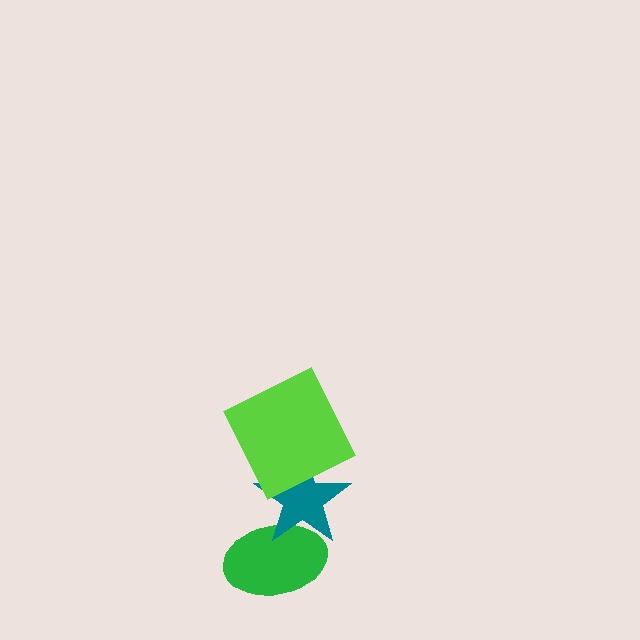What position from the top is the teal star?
The teal star is 2nd from the top.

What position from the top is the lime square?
The lime square is 1st from the top.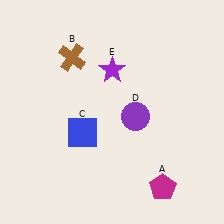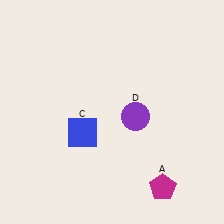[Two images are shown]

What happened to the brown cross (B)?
The brown cross (B) was removed in Image 2. It was in the top-left area of Image 1.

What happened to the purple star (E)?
The purple star (E) was removed in Image 2. It was in the top-right area of Image 1.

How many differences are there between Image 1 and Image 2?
There are 2 differences between the two images.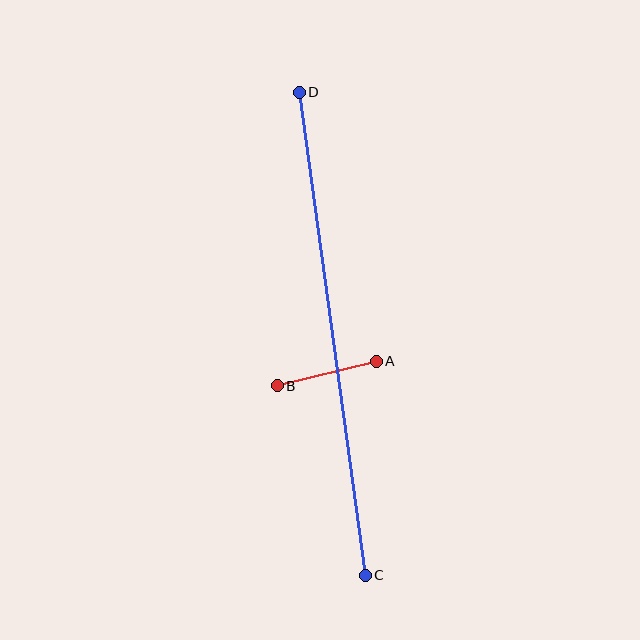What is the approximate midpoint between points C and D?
The midpoint is at approximately (332, 334) pixels.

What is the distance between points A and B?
The distance is approximately 102 pixels.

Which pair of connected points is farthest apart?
Points C and D are farthest apart.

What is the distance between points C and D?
The distance is approximately 487 pixels.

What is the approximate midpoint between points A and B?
The midpoint is at approximately (327, 373) pixels.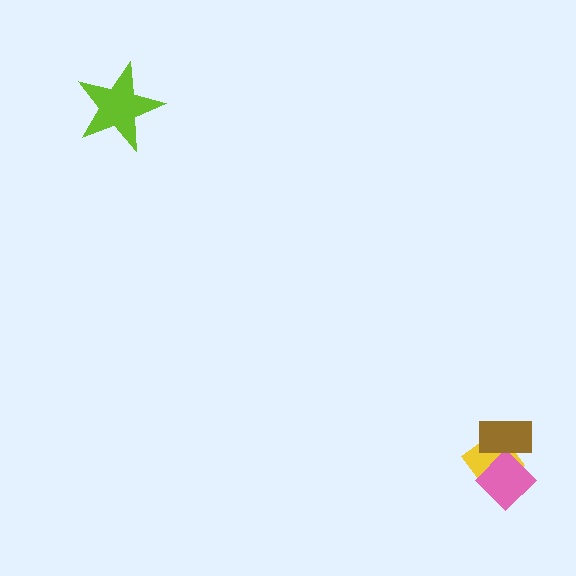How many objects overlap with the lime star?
0 objects overlap with the lime star.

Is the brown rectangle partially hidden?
No, no other shape covers it.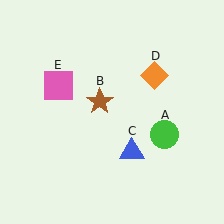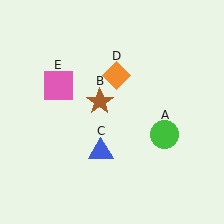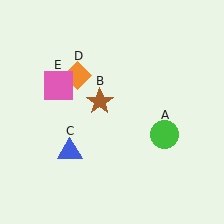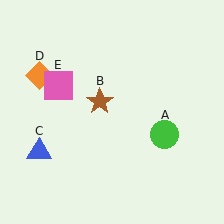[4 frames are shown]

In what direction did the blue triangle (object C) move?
The blue triangle (object C) moved left.